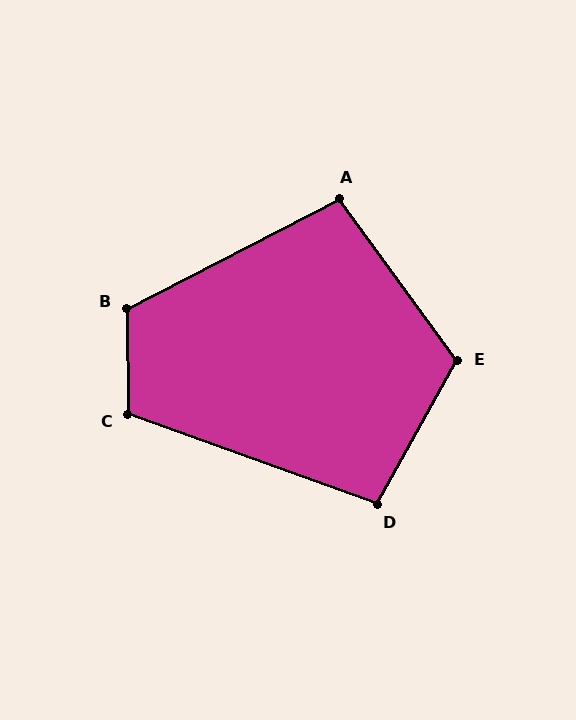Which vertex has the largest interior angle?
B, at approximately 117 degrees.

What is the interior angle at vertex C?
Approximately 110 degrees (obtuse).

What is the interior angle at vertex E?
Approximately 115 degrees (obtuse).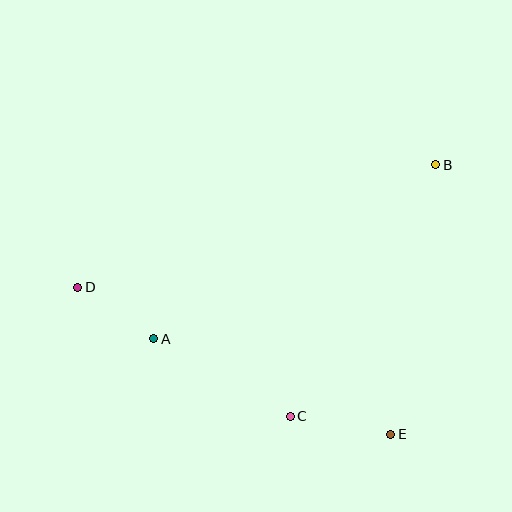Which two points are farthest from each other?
Points B and D are farthest from each other.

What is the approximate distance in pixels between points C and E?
The distance between C and E is approximately 102 pixels.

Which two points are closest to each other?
Points A and D are closest to each other.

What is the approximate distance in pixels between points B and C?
The distance between B and C is approximately 291 pixels.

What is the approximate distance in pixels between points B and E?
The distance between B and E is approximately 273 pixels.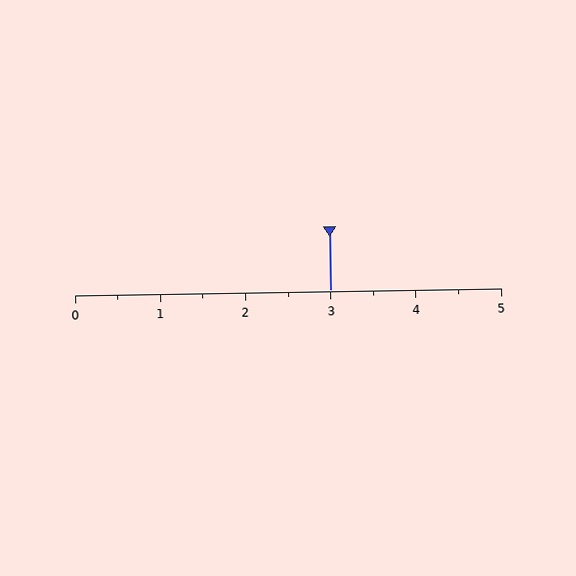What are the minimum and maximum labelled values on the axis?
The axis runs from 0 to 5.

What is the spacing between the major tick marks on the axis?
The major ticks are spaced 1 apart.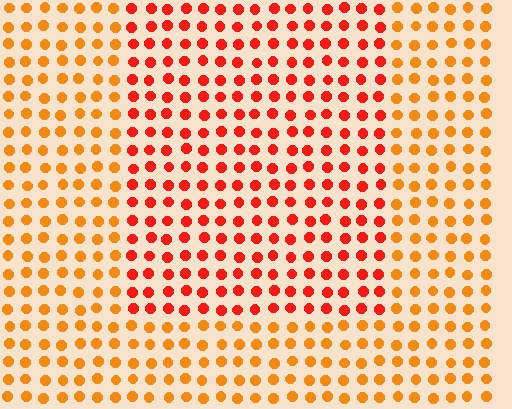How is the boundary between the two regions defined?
The boundary is defined purely by a slight shift in hue (about 31 degrees). Spacing, size, and orientation are identical on both sides.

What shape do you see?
I see a rectangle.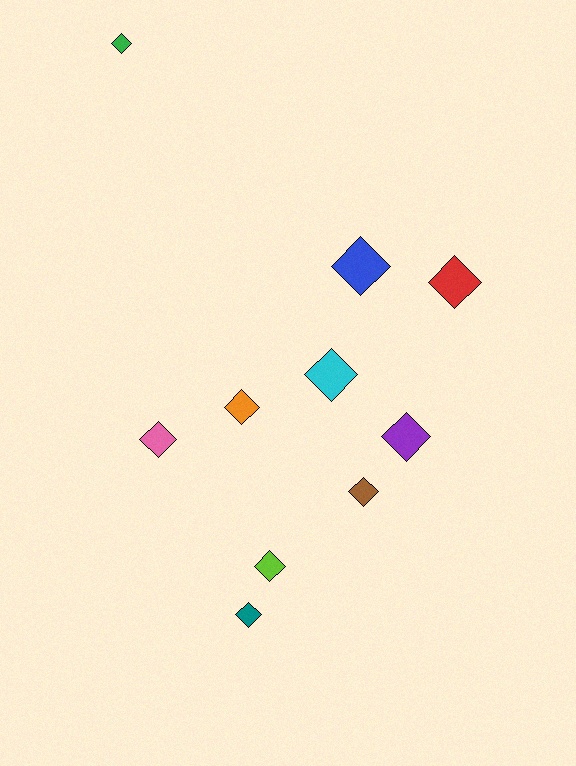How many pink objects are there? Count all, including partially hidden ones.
There is 1 pink object.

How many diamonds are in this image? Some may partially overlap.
There are 10 diamonds.